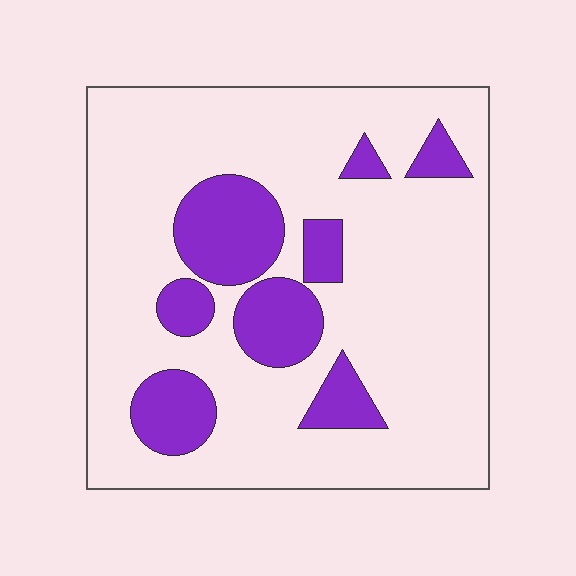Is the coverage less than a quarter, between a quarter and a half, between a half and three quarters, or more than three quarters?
Less than a quarter.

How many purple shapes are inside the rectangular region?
8.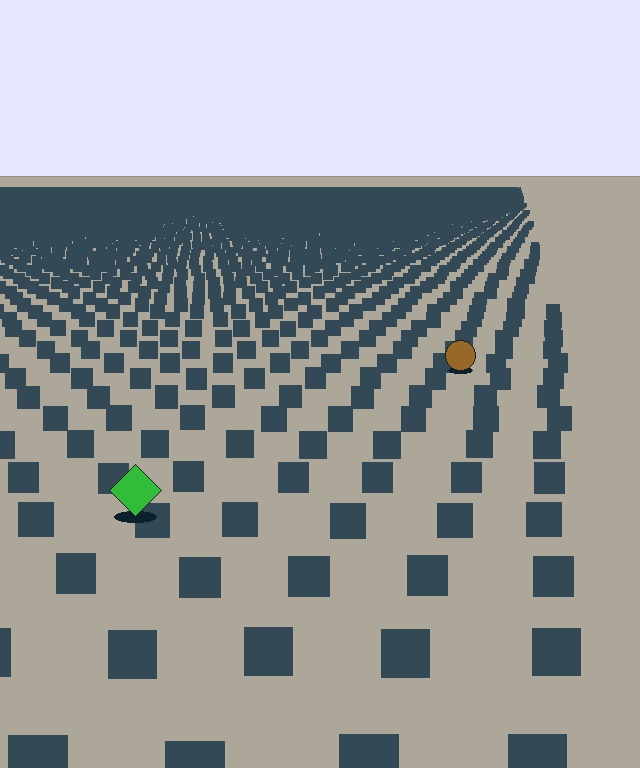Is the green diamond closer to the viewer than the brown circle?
Yes. The green diamond is closer — you can tell from the texture gradient: the ground texture is coarser near it.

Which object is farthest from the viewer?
The brown circle is farthest from the viewer. It appears smaller and the ground texture around it is denser.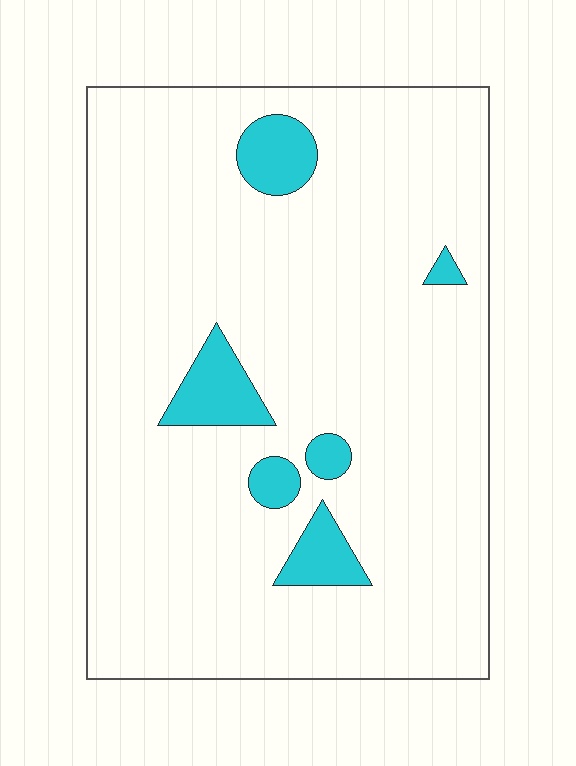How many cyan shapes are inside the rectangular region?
6.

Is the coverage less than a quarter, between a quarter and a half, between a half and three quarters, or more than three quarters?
Less than a quarter.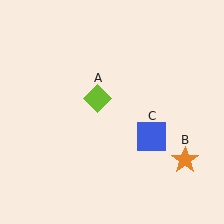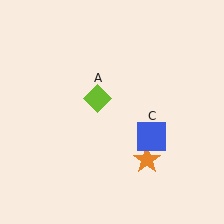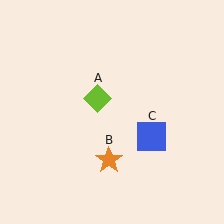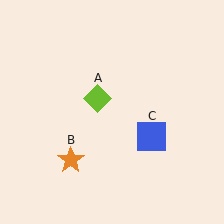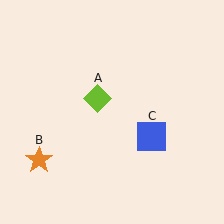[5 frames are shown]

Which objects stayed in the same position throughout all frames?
Lime diamond (object A) and blue square (object C) remained stationary.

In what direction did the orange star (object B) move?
The orange star (object B) moved left.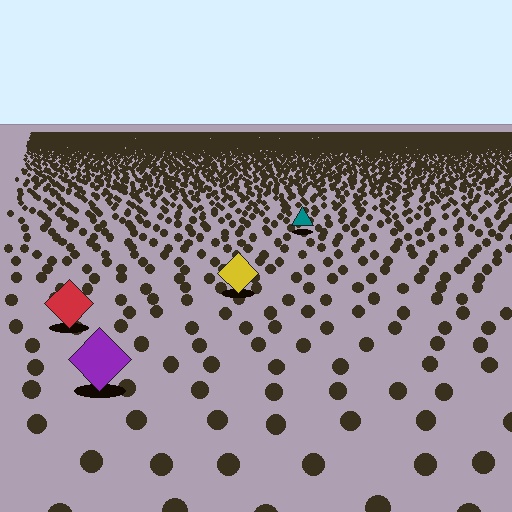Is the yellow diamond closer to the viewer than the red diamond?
No. The red diamond is closer — you can tell from the texture gradient: the ground texture is coarser near it.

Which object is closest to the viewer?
The purple diamond is closest. The texture marks near it are larger and more spread out.